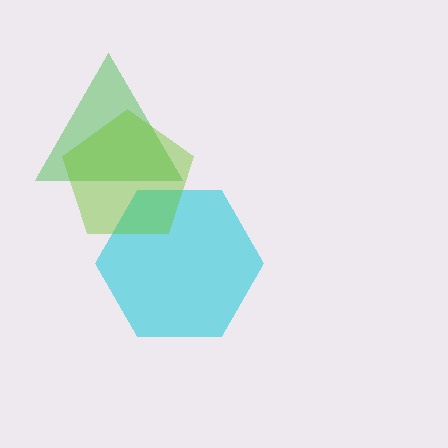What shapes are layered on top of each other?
The layered shapes are: a cyan hexagon, a green triangle, a lime pentagon.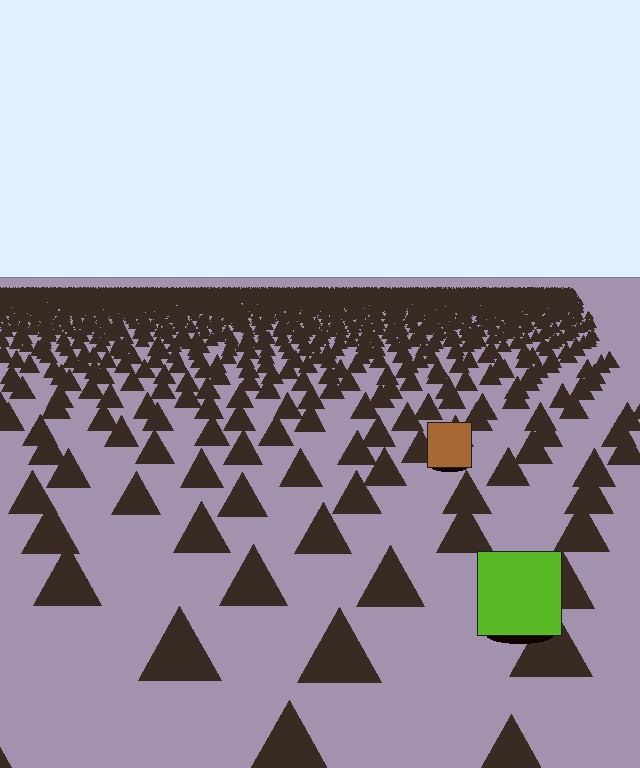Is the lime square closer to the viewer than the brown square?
Yes. The lime square is closer — you can tell from the texture gradient: the ground texture is coarser near it.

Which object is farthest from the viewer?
The brown square is farthest from the viewer. It appears smaller and the ground texture around it is denser.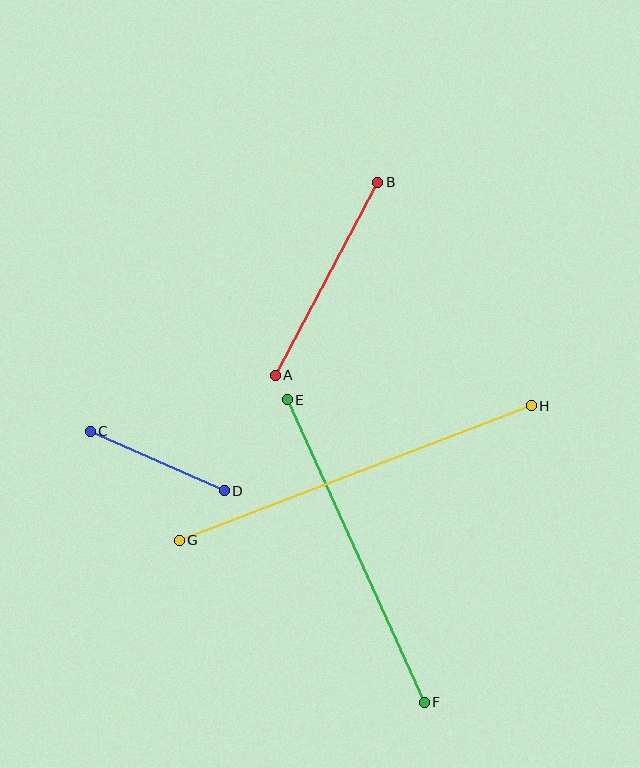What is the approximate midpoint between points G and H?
The midpoint is at approximately (355, 473) pixels.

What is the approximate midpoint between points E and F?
The midpoint is at approximately (356, 551) pixels.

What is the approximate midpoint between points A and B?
The midpoint is at approximately (326, 279) pixels.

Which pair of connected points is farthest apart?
Points G and H are farthest apart.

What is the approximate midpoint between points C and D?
The midpoint is at approximately (157, 461) pixels.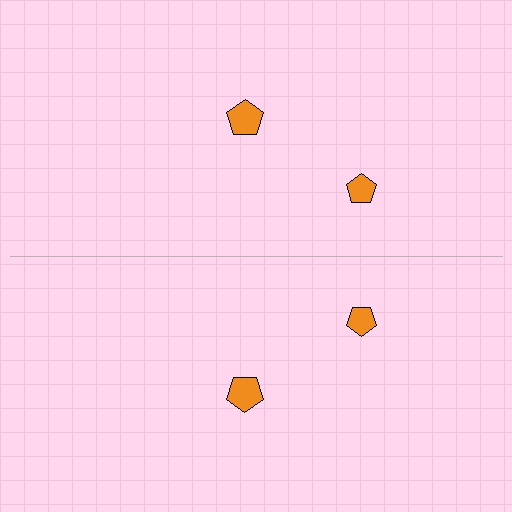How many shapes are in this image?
There are 4 shapes in this image.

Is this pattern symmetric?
Yes, this pattern has bilateral (reflection) symmetry.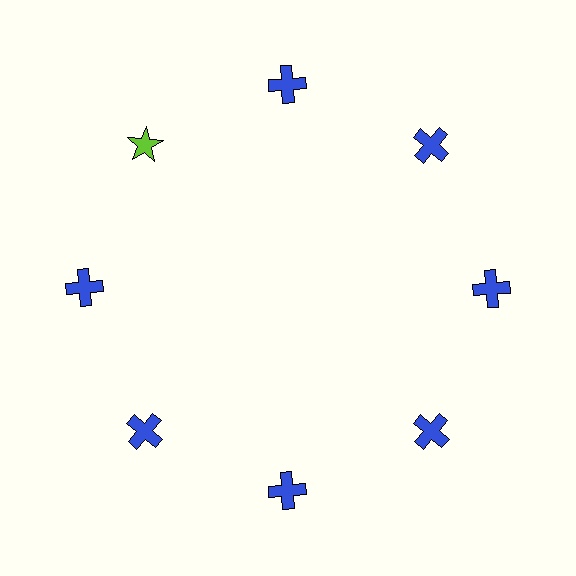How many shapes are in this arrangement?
There are 8 shapes arranged in a ring pattern.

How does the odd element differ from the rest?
It differs in both color (lime instead of blue) and shape (star instead of cross).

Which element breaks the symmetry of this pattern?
The lime star at roughly the 10 o'clock position breaks the symmetry. All other shapes are blue crosses.